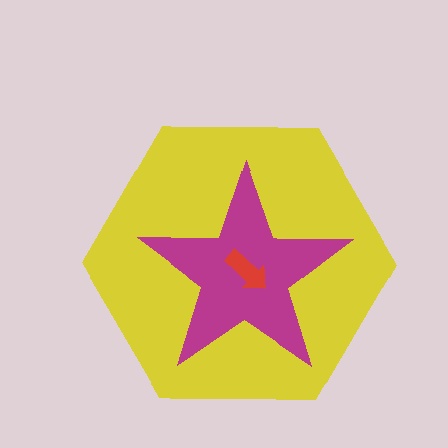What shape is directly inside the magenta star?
The red arrow.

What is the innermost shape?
The red arrow.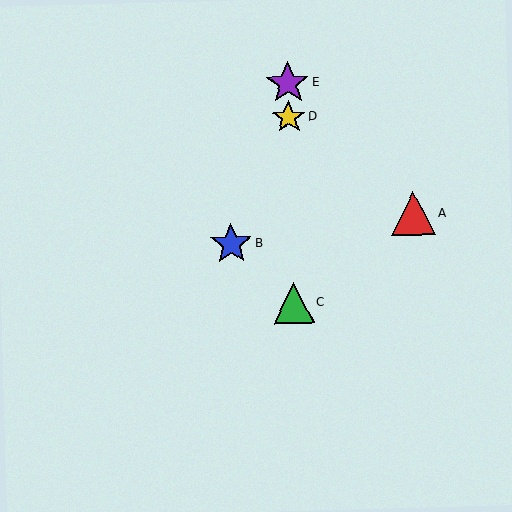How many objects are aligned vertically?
3 objects (C, D, E) are aligned vertically.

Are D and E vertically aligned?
Yes, both are at x≈289.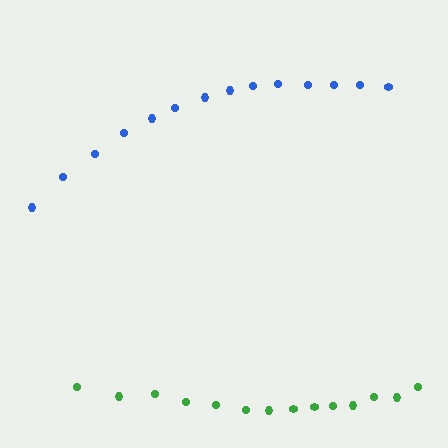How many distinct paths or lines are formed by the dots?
There are 2 distinct paths.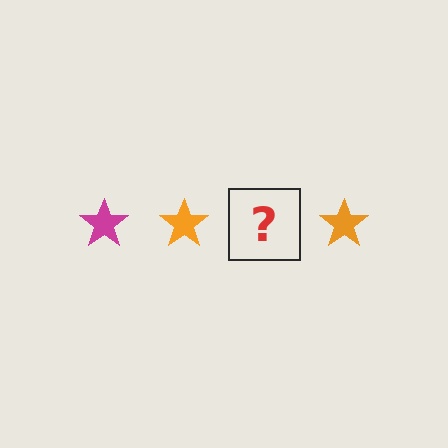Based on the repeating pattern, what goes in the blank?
The blank should be a magenta star.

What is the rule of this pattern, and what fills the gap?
The rule is that the pattern cycles through magenta, orange stars. The gap should be filled with a magenta star.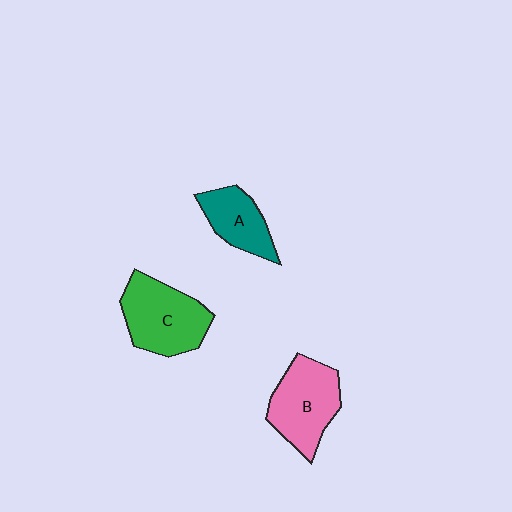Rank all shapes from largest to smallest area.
From largest to smallest: C (green), B (pink), A (teal).